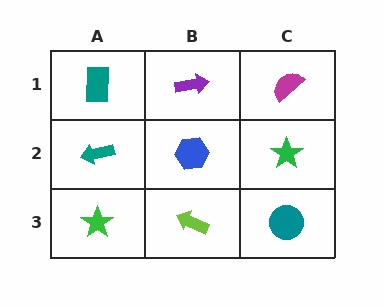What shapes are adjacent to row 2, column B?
A purple arrow (row 1, column B), a lime arrow (row 3, column B), a teal arrow (row 2, column A), a green star (row 2, column C).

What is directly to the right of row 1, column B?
A magenta semicircle.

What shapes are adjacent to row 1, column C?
A green star (row 2, column C), a purple arrow (row 1, column B).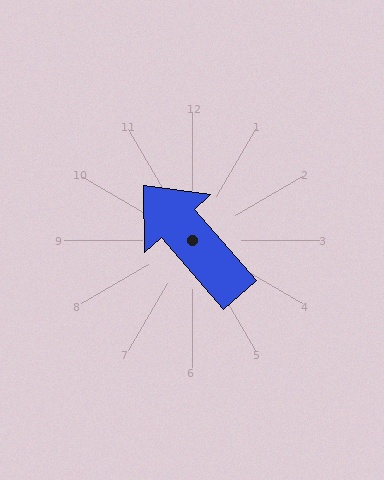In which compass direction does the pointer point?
Northwest.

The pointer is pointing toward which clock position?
Roughly 11 o'clock.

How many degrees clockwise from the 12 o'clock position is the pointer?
Approximately 319 degrees.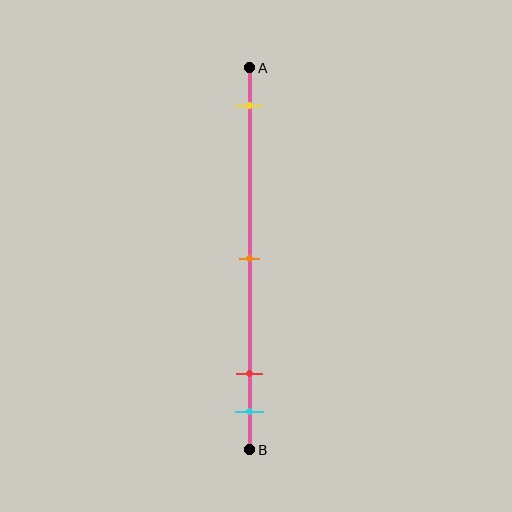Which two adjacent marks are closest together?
The red and cyan marks are the closest adjacent pair.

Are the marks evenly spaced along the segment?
No, the marks are not evenly spaced.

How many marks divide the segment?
There are 4 marks dividing the segment.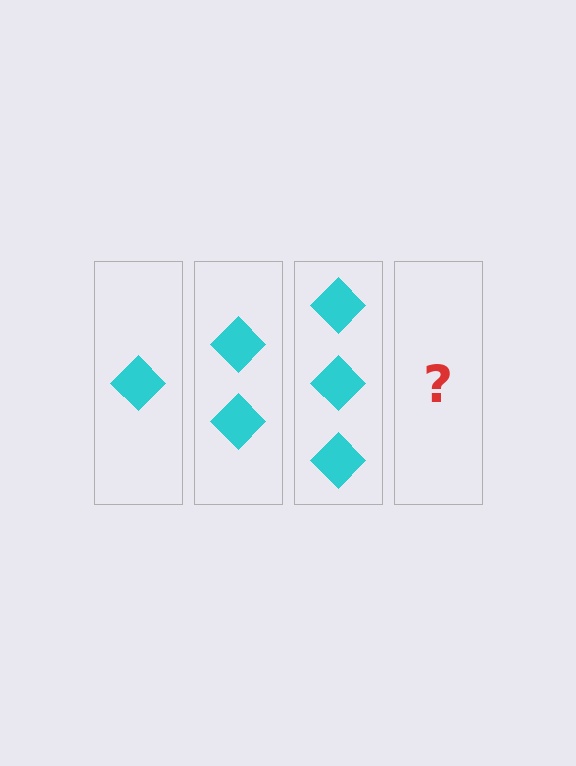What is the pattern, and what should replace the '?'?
The pattern is that each step adds one more diamond. The '?' should be 4 diamonds.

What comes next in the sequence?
The next element should be 4 diamonds.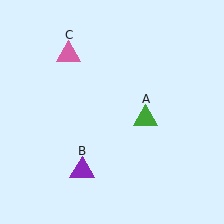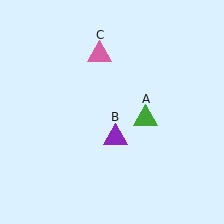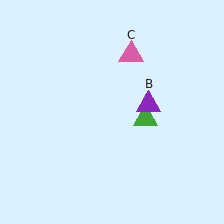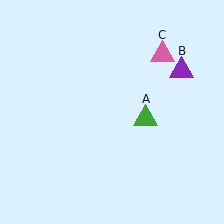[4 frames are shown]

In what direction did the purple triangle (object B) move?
The purple triangle (object B) moved up and to the right.